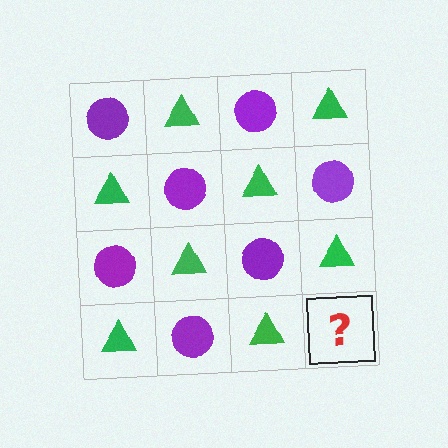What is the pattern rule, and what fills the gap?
The rule is that it alternates purple circle and green triangle in a checkerboard pattern. The gap should be filled with a purple circle.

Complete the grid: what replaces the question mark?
The question mark should be replaced with a purple circle.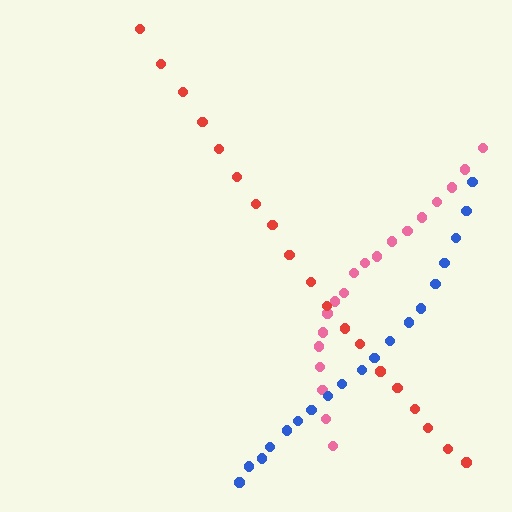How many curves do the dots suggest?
There are 3 distinct paths.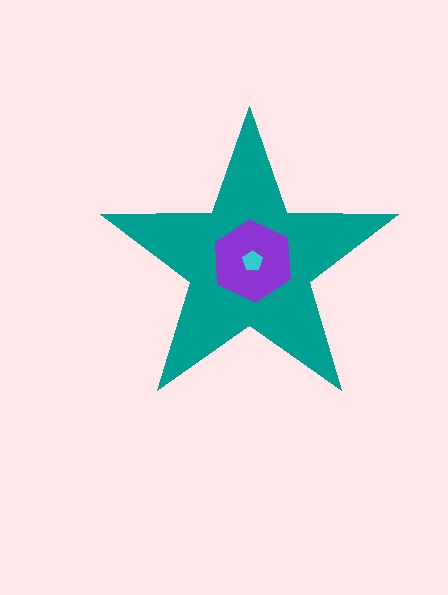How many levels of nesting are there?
3.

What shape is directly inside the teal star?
The purple hexagon.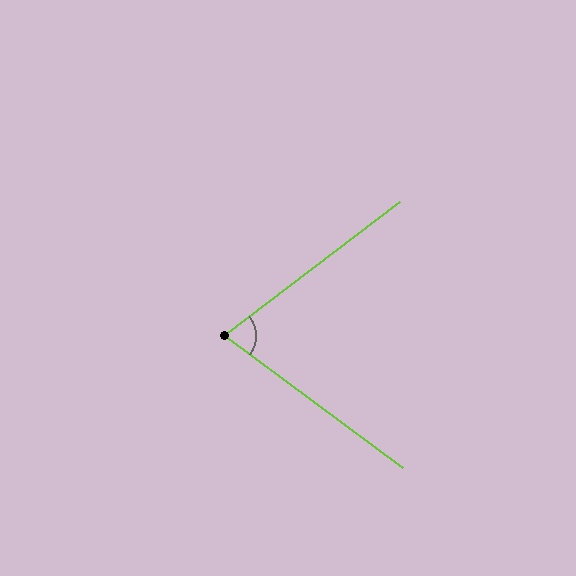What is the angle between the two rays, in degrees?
Approximately 74 degrees.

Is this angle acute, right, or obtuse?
It is acute.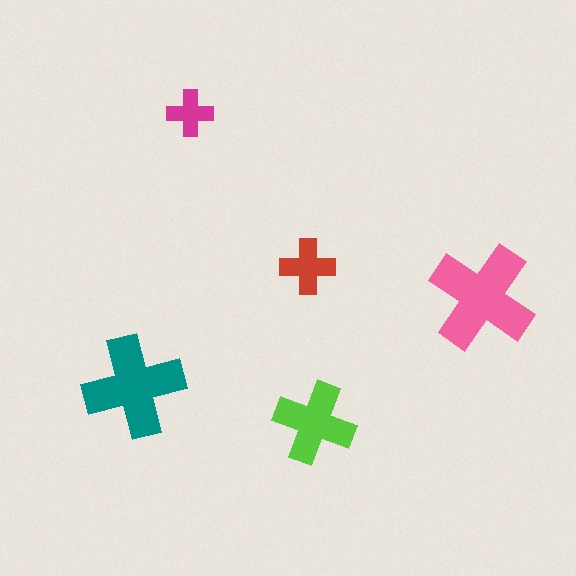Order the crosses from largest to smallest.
the pink one, the teal one, the lime one, the red one, the magenta one.